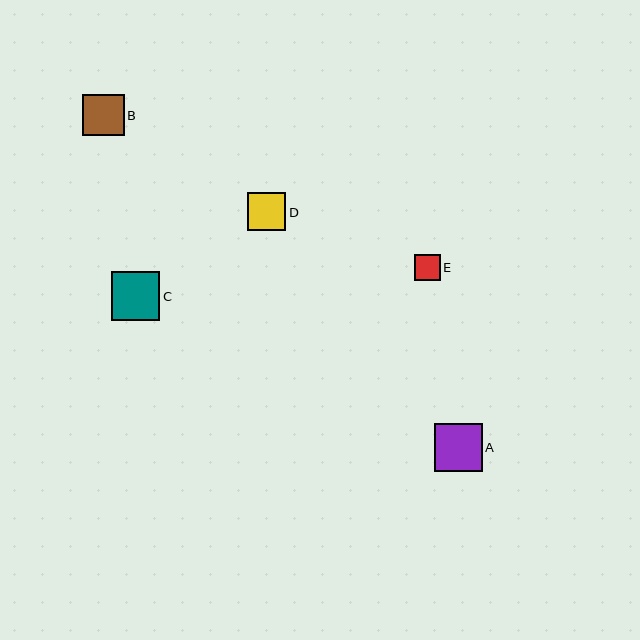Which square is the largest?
Square C is the largest with a size of approximately 49 pixels.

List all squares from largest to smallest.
From largest to smallest: C, A, B, D, E.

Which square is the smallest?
Square E is the smallest with a size of approximately 26 pixels.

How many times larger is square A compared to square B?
Square A is approximately 1.2 times the size of square B.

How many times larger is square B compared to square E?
Square B is approximately 1.6 times the size of square E.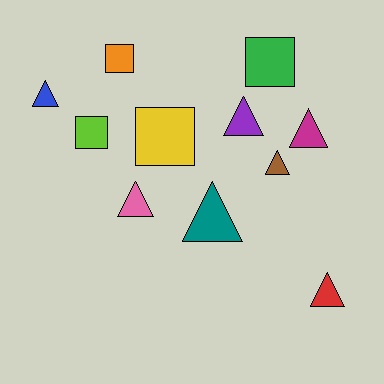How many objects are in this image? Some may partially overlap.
There are 11 objects.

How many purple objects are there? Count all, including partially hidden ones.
There is 1 purple object.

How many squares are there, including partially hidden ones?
There are 4 squares.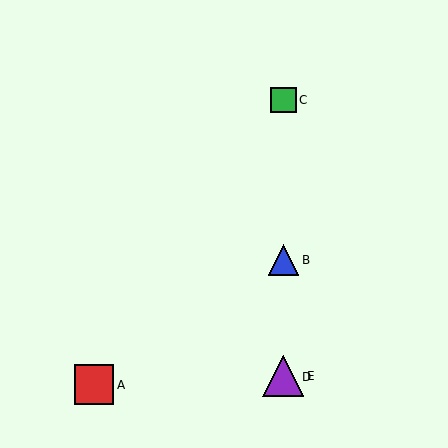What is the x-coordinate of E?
Object E is at x≈283.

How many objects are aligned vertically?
4 objects (B, C, D, E) are aligned vertically.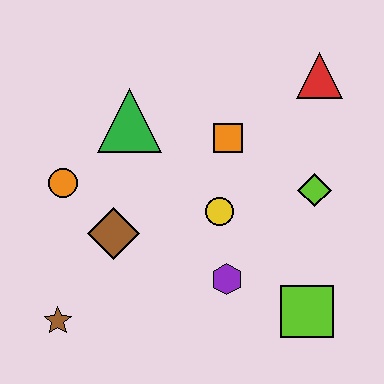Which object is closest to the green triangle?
The orange circle is closest to the green triangle.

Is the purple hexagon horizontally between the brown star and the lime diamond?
Yes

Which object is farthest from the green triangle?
The lime square is farthest from the green triangle.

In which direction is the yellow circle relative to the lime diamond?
The yellow circle is to the left of the lime diamond.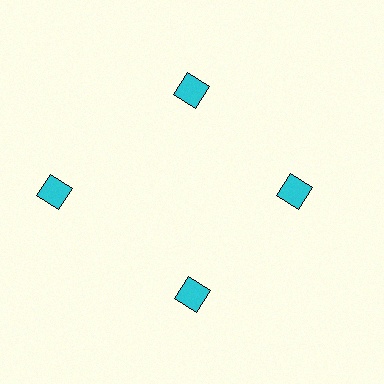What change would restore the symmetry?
The symmetry would be restored by moving it inward, back onto the ring so that all 4 diamonds sit at equal angles and equal distance from the center.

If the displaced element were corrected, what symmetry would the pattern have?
It would have 4-fold rotational symmetry — the pattern would map onto itself every 90 degrees.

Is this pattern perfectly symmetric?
No. The 4 cyan diamonds are arranged in a ring, but one element near the 9 o'clock position is pushed outward from the center, breaking the 4-fold rotational symmetry.